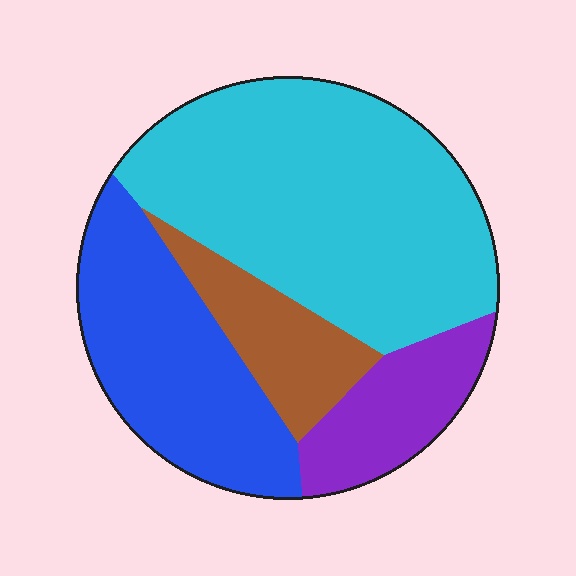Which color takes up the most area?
Cyan, at roughly 50%.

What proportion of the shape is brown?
Brown covers around 10% of the shape.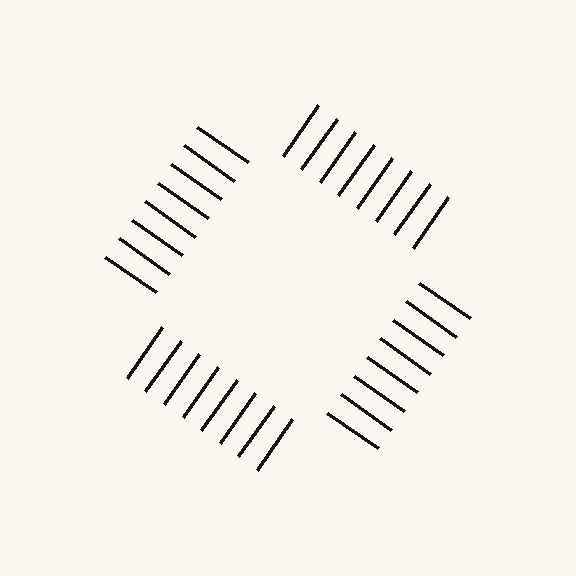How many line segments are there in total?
32 — 8 along each of the 4 edges.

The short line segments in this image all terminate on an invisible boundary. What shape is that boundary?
An illusory square — the line segments terminate on its edges but no continuous stroke is drawn.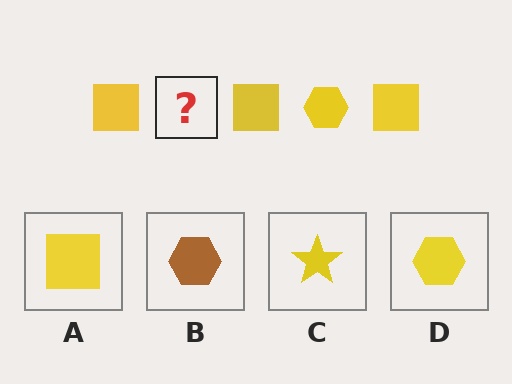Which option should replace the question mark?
Option D.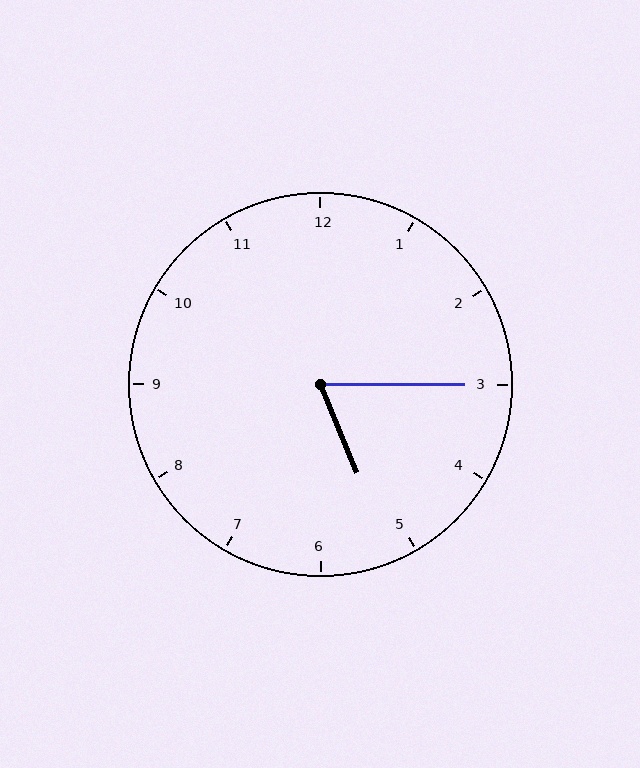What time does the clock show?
5:15.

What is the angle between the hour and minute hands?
Approximately 68 degrees.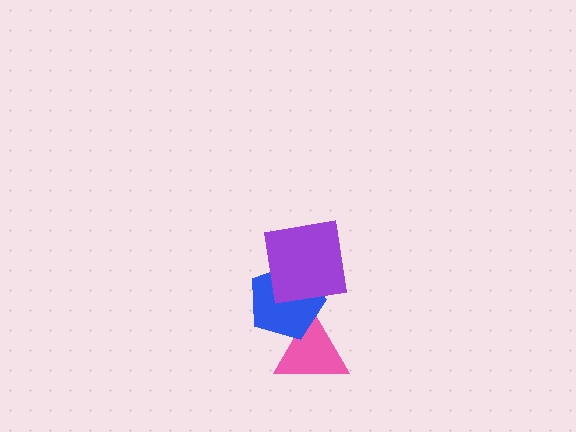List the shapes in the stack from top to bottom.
From top to bottom: the purple square, the blue pentagon, the pink triangle.